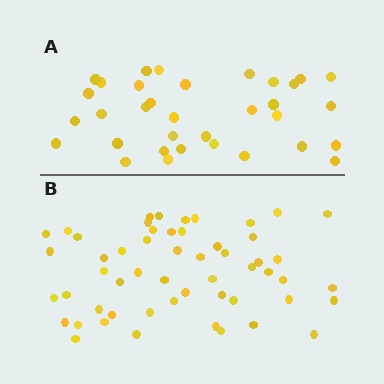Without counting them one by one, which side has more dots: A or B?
Region B (the bottom region) has more dots.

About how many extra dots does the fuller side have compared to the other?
Region B has approximately 20 more dots than region A.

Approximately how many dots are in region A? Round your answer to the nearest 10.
About 30 dots. (The exact count is 34, which rounds to 30.)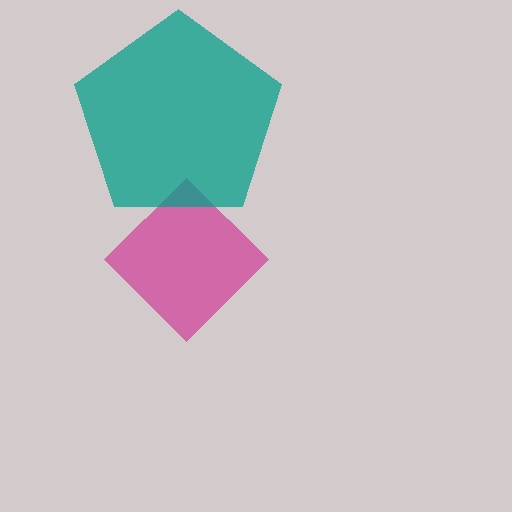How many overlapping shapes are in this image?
There are 2 overlapping shapes in the image.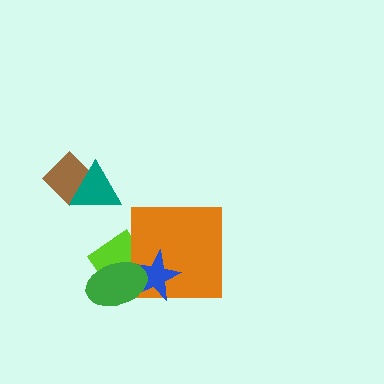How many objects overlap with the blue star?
3 objects overlap with the blue star.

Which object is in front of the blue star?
The green ellipse is in front of the blue star.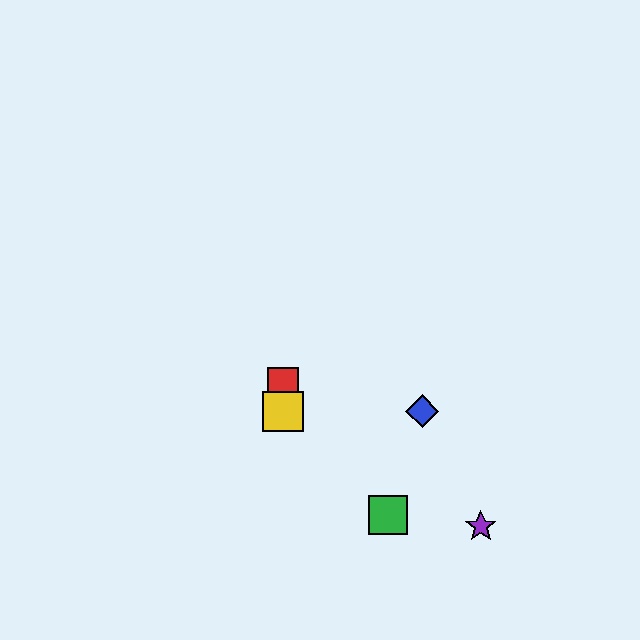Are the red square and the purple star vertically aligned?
No, the red square is at x≈283 and the purple star is at x≈481.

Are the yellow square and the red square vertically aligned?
Yes, both are at x≈283.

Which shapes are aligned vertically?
The red square, the yellow square are aligned vertically.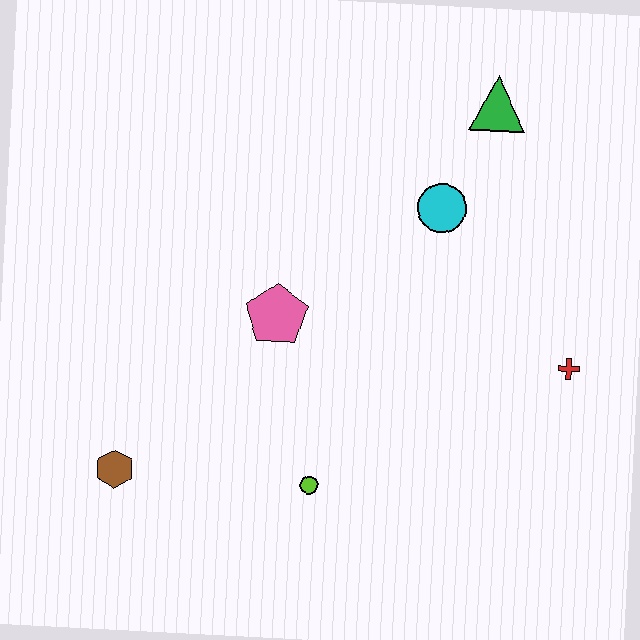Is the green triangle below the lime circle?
No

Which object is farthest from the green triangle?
The brown hexagon is farthest from the green triangle.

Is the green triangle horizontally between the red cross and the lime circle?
Yes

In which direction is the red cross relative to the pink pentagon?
The red cross is to the right of the pink pentagon.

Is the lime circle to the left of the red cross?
Yes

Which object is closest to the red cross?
The cyan circle is closest to the red cross.